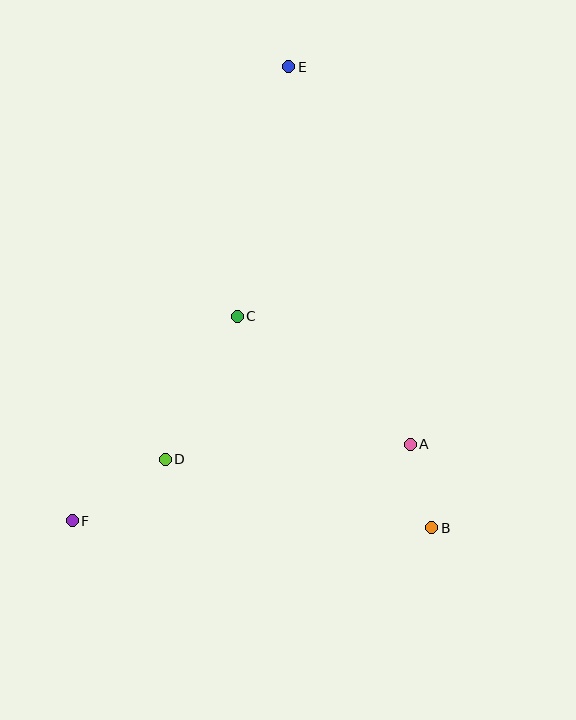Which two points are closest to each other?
Points A and B are closest to each other.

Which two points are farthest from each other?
Points E and F are farthest from each other.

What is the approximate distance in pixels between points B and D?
The distance between B and D is approximately 275 pixels.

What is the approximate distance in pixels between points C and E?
The distance between C and E is approximately 255 pixels.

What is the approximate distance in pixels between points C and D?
The distance between C and D is approximately 160 pixels.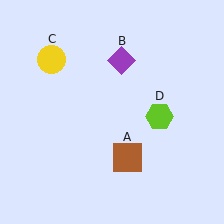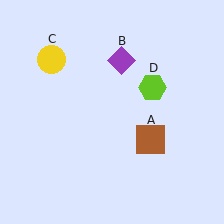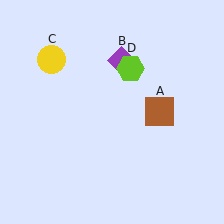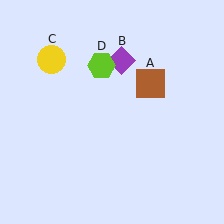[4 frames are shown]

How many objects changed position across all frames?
2 objects changed position: brown square (object A), lime hexagon (object D).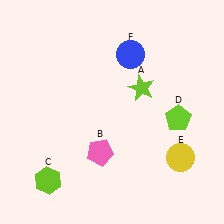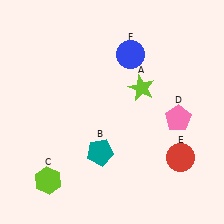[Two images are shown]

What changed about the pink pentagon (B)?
In Image 1, B is pink. In Image 2, it changed to teal.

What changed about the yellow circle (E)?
In Image 1, E is yellow. In Image 2, it changed to red.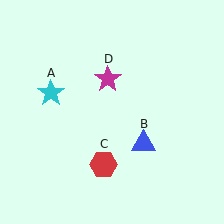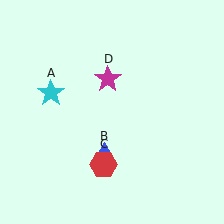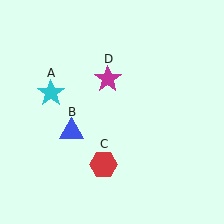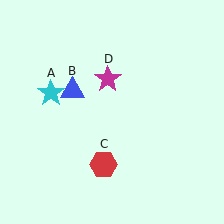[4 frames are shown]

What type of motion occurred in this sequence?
The blue triangle (object B) rotated clockwise around the center of the scene.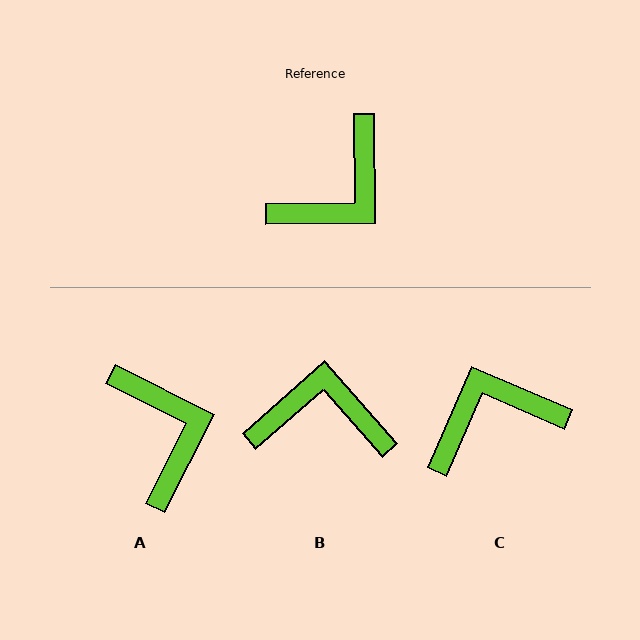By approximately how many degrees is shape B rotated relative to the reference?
Approximately 131 degrees counter-clockwise.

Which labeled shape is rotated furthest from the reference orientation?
C, about 156 degrees away.